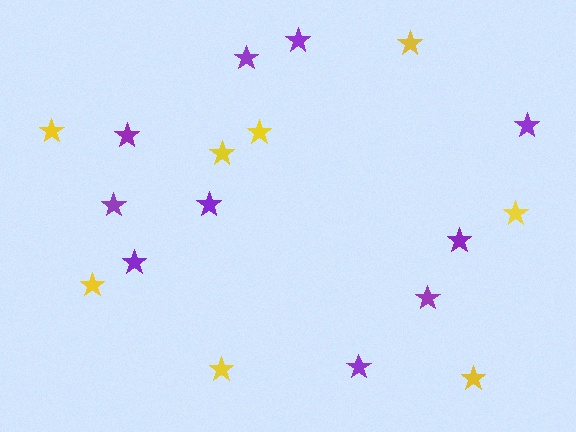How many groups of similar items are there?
There are 2 groups: one group of purple stars (10) and one group of yellow stars (8).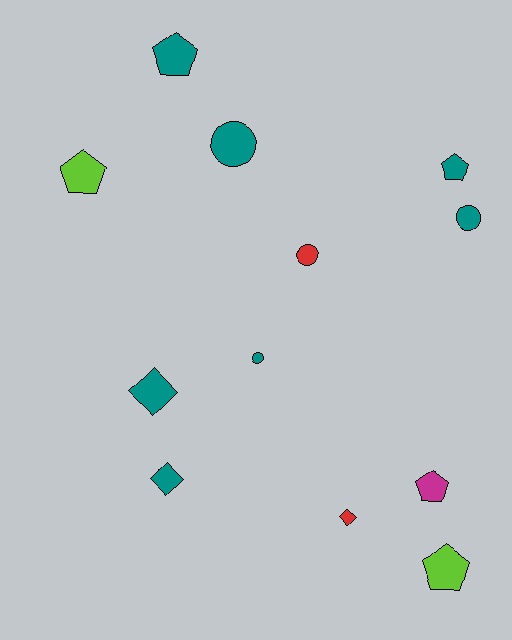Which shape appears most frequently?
Pentagon, with 5 objects.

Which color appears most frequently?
Teal, with 7 objects.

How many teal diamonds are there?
There are 2 teal diamonds.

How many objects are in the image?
There are 12 objects.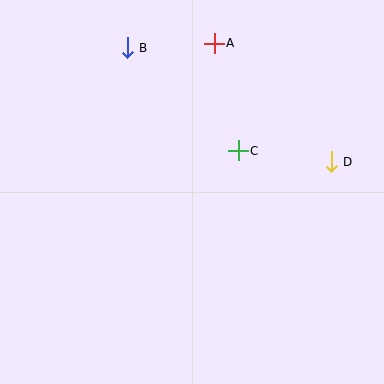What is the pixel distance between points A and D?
The distance between A and D is 166 pixels.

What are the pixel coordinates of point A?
Point A is at (214, 43).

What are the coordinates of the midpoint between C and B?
The midpoint between C and B is at (183, 99).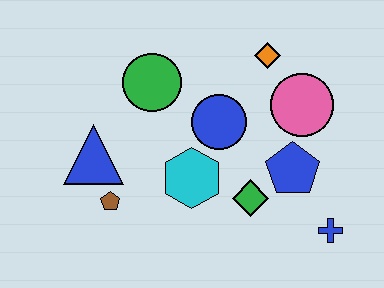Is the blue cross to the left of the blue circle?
No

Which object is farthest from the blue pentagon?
The blue triangle is farthest from the blue pentagon.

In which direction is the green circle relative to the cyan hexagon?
The green circle is above the cyan hexagon.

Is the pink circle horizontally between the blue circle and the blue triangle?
No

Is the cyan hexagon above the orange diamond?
No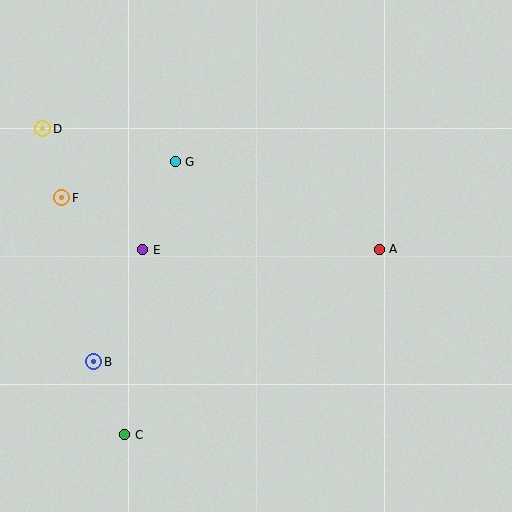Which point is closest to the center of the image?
Point E at (143, 250) is closest to the center.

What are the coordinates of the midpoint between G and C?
The midpoint between G and C is at (150, 298).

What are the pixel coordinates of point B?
Point B is at (94, 362).